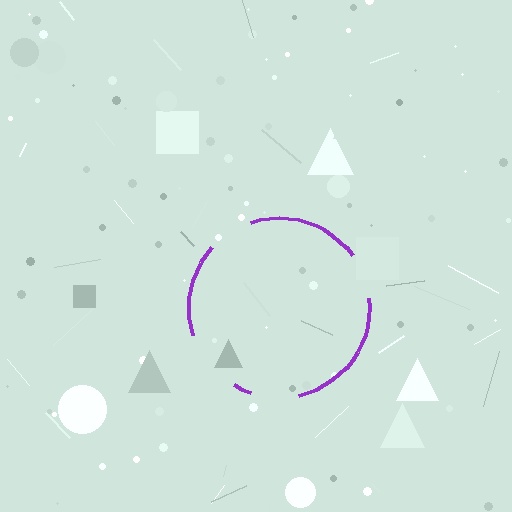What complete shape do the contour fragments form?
The contour fragments form a circle.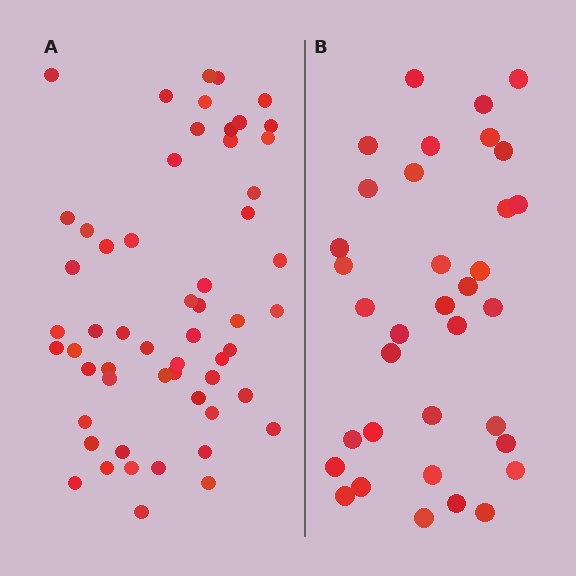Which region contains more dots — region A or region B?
Region A (the left region) has more dots.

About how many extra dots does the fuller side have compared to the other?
Region A has approximately 20 more dots than region B.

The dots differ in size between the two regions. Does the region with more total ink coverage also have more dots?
No. Region B has more total ink coverage because its dots are larger, but region A actually contains more individual dots. Total area can be misleading — the number of items is what matters here.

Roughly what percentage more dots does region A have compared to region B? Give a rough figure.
About 60% more.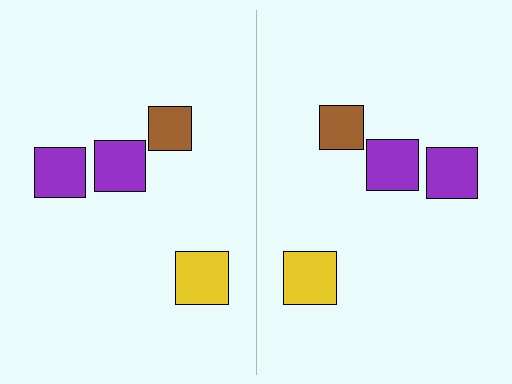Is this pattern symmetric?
Yes, this pattern has bilateral (reflection) symmetry.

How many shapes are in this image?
There are 8 shapes in this image.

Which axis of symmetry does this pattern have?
The pattern has a vertical axis of symmetry running through the center of the image.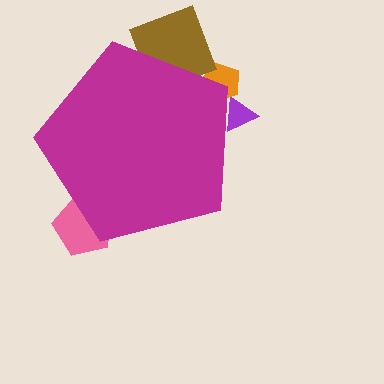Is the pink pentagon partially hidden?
Yes, the pink pentagon is partially hidden behind the magenta pentagon.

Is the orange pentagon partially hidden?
Yes, the orange pentagon is partially hidden behind the magenta pentagon.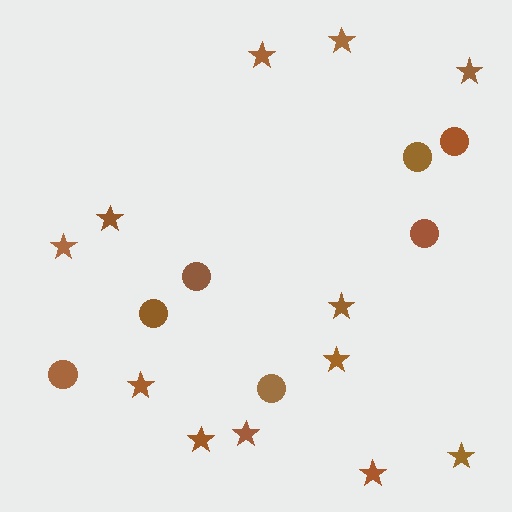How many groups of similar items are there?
There are 2 groups: one group of circles (7) and one group of stars (12).